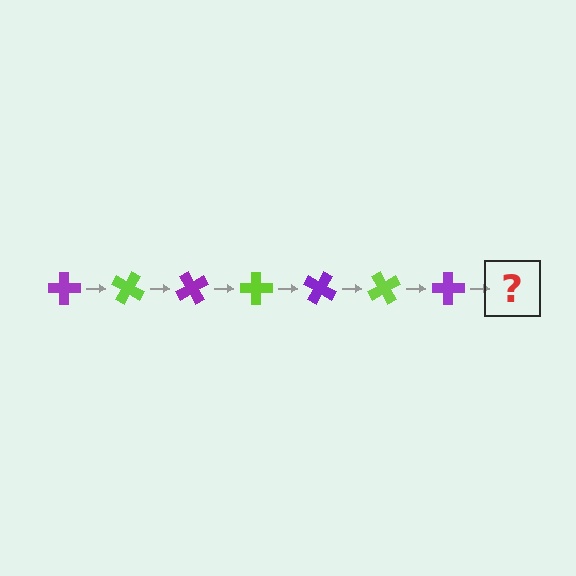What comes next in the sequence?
The next element should be a lime cross, rotated 210 degrees from the start.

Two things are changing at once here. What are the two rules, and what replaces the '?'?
The two rules are that it rotates 30 degrees each step and the color cycles through purple and lime. The '?' should be a lime cross, rotated 210 degrees from the start.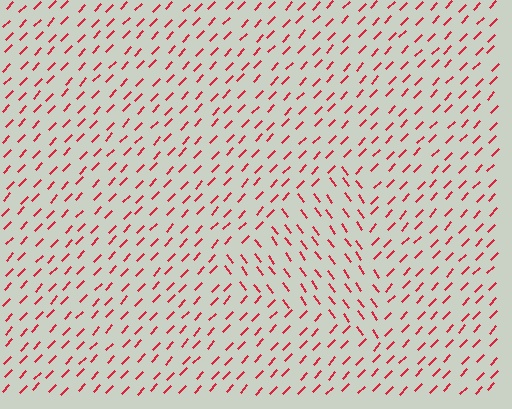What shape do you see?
I see a triangle.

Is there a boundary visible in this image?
Yes, there is a texture boundary formed by a change in line orientation.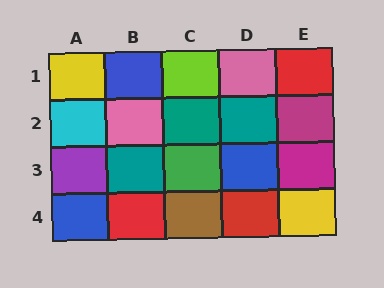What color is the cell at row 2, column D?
Teal.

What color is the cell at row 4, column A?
Blue.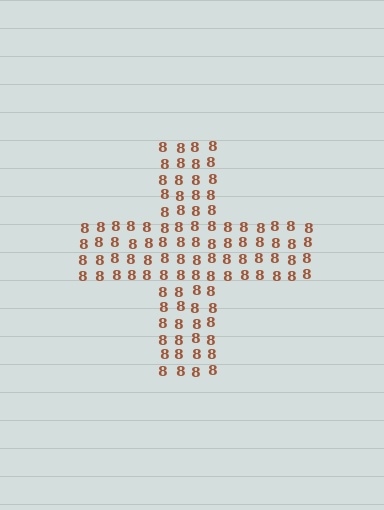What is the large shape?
The large shape is a cross.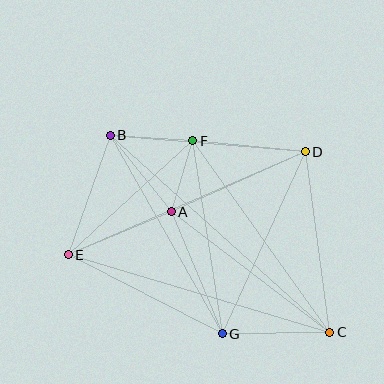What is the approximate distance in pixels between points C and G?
The distance between C and G is approximately 108 pixels.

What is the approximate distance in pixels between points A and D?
The distance between A and D is approximately 147 pixels.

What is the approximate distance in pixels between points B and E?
The distance between B and E is approximately 127 pixels.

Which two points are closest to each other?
Points A and F are closest to each other.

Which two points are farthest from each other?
Points B and C are farthest from each other.